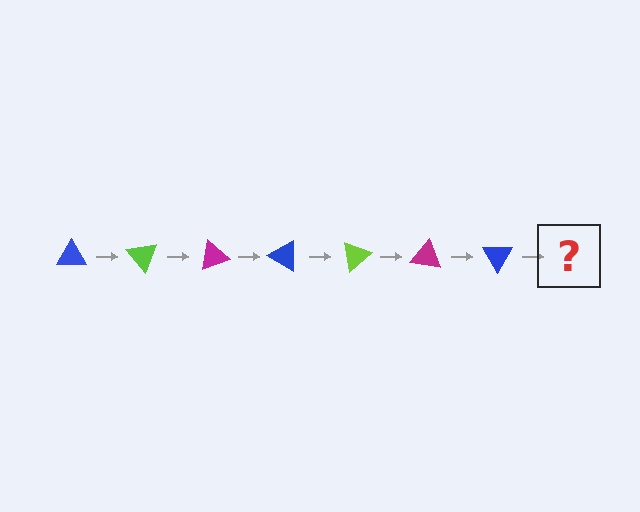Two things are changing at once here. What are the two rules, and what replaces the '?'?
The two rules are that it rotates 50 degrees each step and the color cycles through blue, lime, and magenta. The '?' should be a lime triangle, rotated 350 degrees from the start.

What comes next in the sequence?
The next element should be a lime triangle, rotated 350 degrees from the start.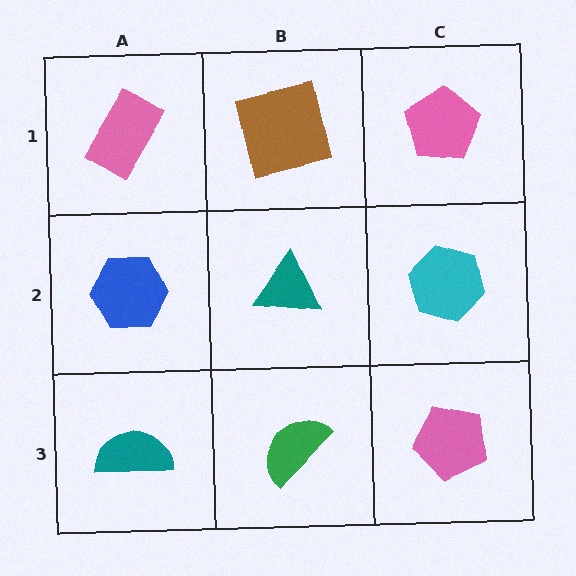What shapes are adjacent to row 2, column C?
A pink pentagon (row 1, column C), a pink pentagon (row 3, column C), a teal triangle (row 2, column B).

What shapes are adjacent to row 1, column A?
A blue hexagon (row 2, column A), a brown square (row 1, column B).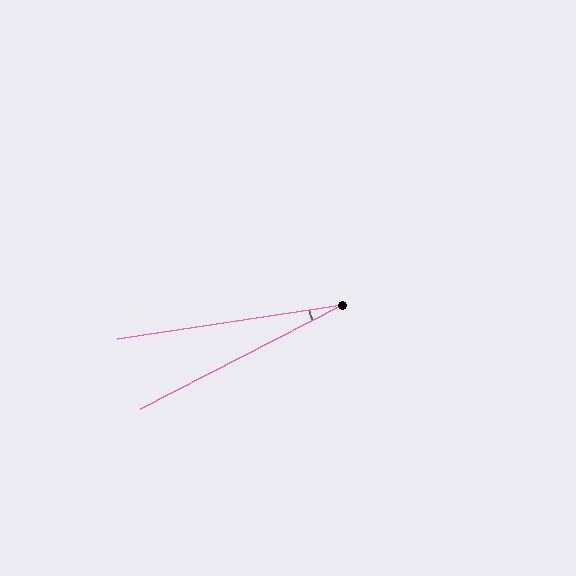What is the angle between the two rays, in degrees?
Approximately 19 degrees.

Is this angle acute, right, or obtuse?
It is acute.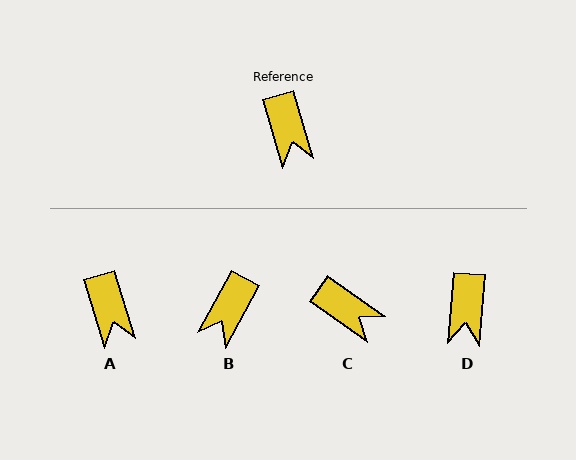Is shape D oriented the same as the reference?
No, it is off by about 21 degrees.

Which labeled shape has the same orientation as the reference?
A.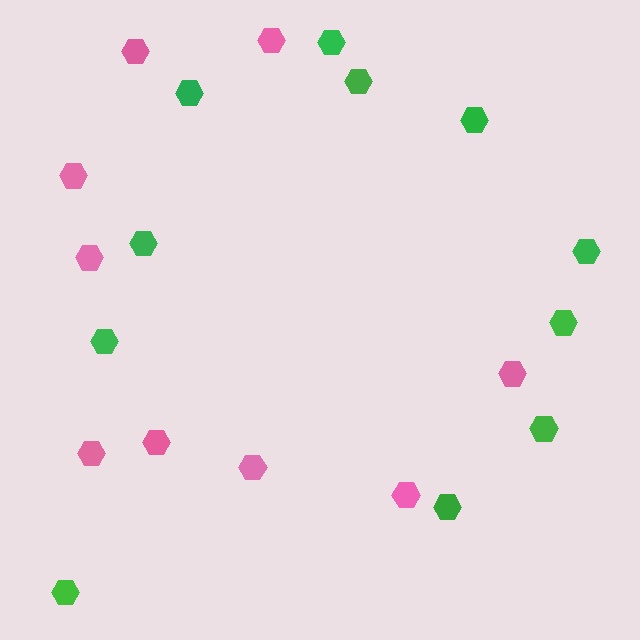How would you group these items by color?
There are 2 groups: one group of pink hexagons (9) and one group of green hexagons (11).